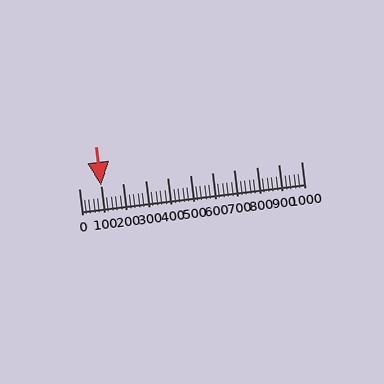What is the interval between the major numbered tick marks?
The major tick marks are spaced 100 units apart.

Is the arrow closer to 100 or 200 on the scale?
The arrow is closer to 100.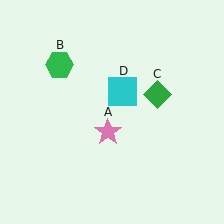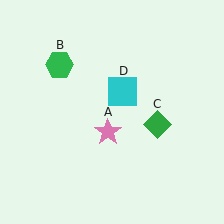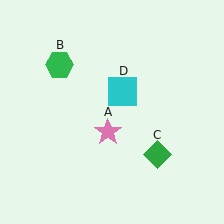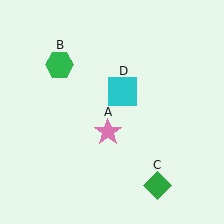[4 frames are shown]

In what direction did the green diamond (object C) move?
The green diamond (object C) moved down.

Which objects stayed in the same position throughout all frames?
Pink star (object A) and green hexagon (object B) and cyan square (object D) remained stationary.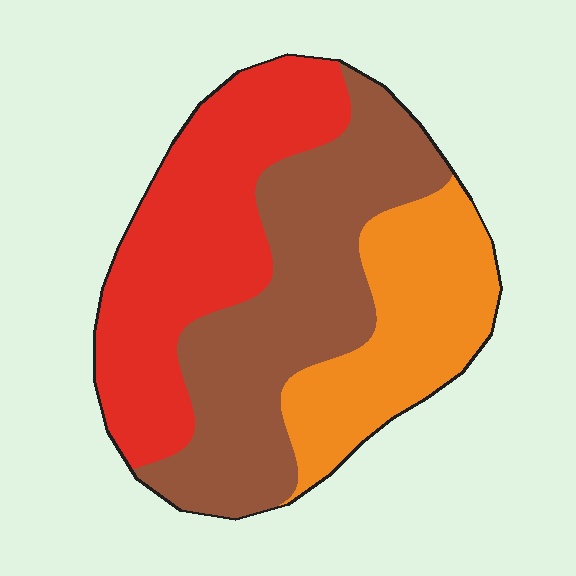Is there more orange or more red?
Red.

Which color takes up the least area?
Orange, at roughly 25%.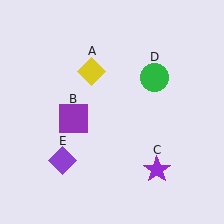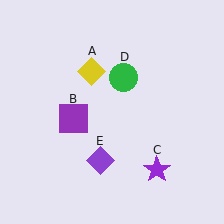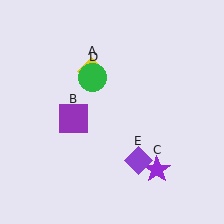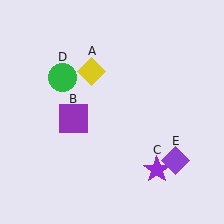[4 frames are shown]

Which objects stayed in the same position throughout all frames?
Yellow diamond (object A) and purple square (object B) and purple star (object C) remained stationary.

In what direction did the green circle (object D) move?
The green circle (object D) moved left.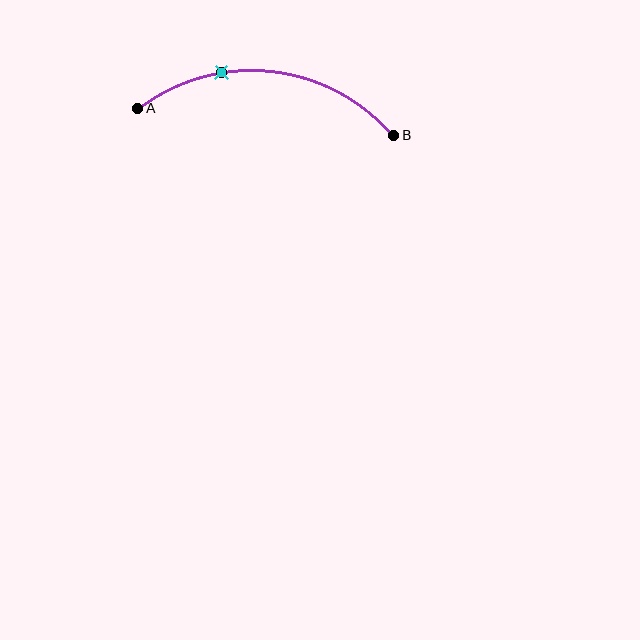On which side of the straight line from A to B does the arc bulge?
The arc bulges above the straight line connecting A and B.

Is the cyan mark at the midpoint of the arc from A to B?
No. The cyan mark lies on the arc but is closer to endpoint A. The arc midpoint would be at the point on the curve equidistant along the arc from both A and B.